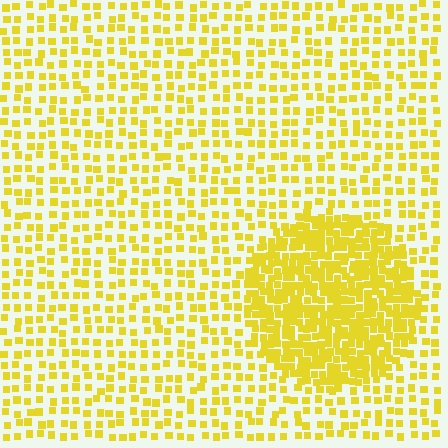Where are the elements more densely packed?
The elements are more densely packed inside the circle boundary.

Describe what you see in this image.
The image contains small yellow elements arranged at two different densities. A circle-shaped region is visible where the elements are more densely packed than the surrounding area.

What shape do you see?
I see a circle.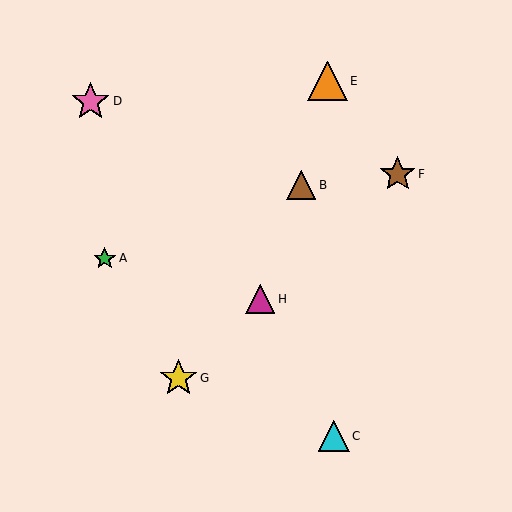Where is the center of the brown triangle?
The center of the brown triangle is at (301, 185).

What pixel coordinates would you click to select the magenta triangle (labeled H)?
Click at (260, 299) to select the magenta triangle H.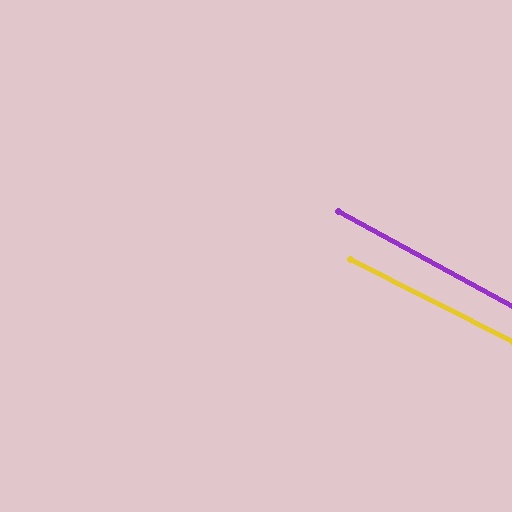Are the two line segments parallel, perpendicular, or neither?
Parallel — their directions differ by only 1.6°.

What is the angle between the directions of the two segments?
Approximately 2 degrees.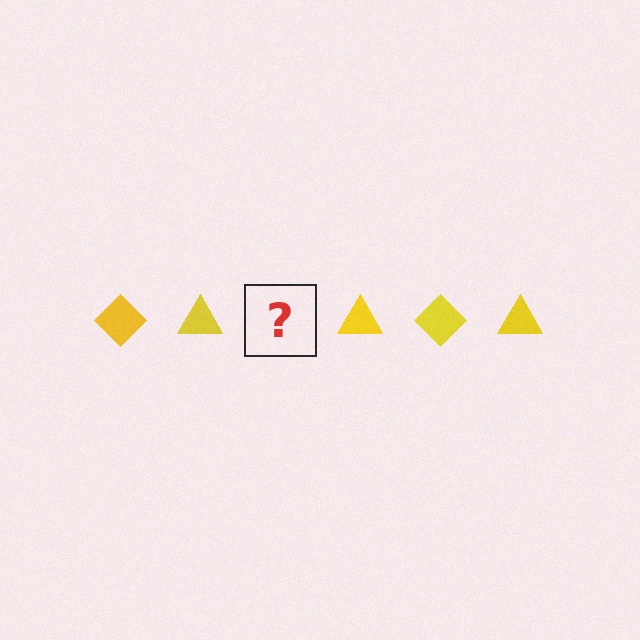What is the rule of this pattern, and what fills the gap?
The rule is that the pattern cycles through diamond, triangle shapes in yellow. The gap should be filled with a yellow diamond.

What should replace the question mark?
The question mark should be replaced with a yellow diamond.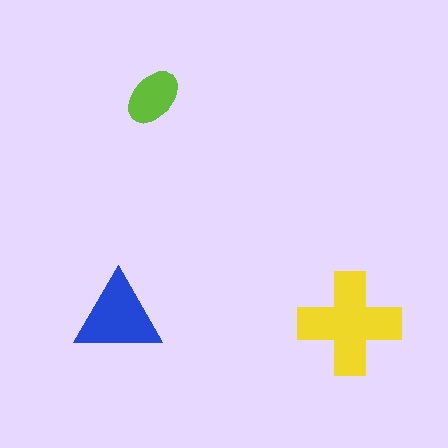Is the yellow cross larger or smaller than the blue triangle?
Larger.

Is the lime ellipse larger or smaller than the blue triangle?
Smaller.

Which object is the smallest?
The lime ellipse.